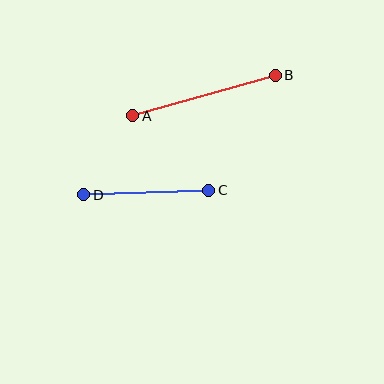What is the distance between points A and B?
The distance is approximately 148 pixels.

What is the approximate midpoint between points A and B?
The midpoint is at approximately (204, 96) pixels.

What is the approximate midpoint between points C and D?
The midpoint is at approximately (146, 193) pixels.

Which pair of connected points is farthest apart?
Points A and B are farthest apart.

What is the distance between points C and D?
The distance is approximately 125 pixels.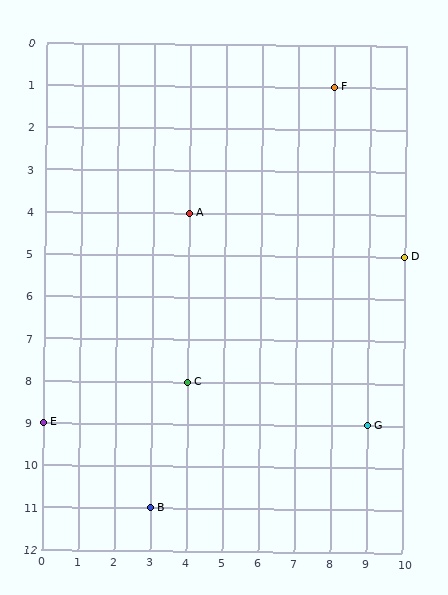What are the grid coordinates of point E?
Point E is at grid coordinates (0, 9).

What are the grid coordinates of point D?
Point D is at grid coordinates (10, 5).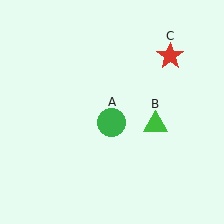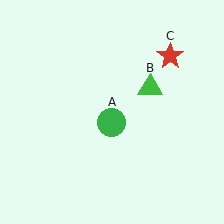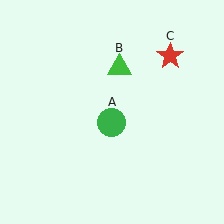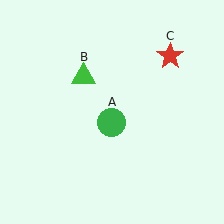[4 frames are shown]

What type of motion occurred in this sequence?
The green triangle (object B) rotated counterclockwise around the center of the scene.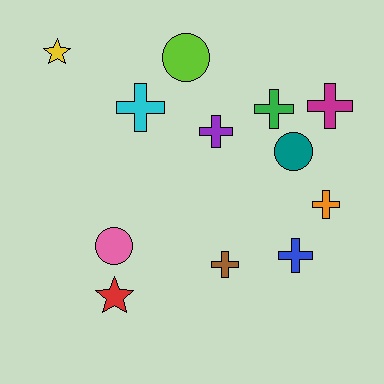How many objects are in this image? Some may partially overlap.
There are 12 objects.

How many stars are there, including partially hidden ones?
There are 2 stars.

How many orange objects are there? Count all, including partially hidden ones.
There is 1 orange object.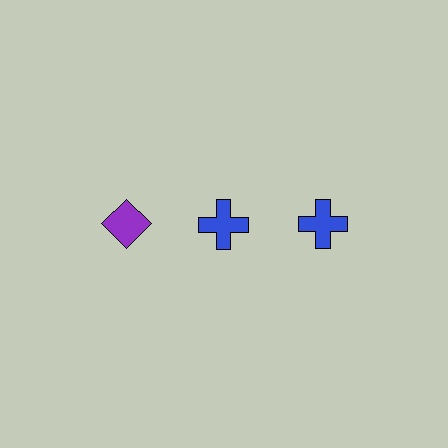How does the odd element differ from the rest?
It differs in both color (purple instead of blue) and shape (diamond instead of cross).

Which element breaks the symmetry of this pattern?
The purple diamond in the top row, leftmost column breaks the symmetry. All other shapes are blue crosses.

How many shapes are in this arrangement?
There are 3 shapes arranged in a grid pattern.